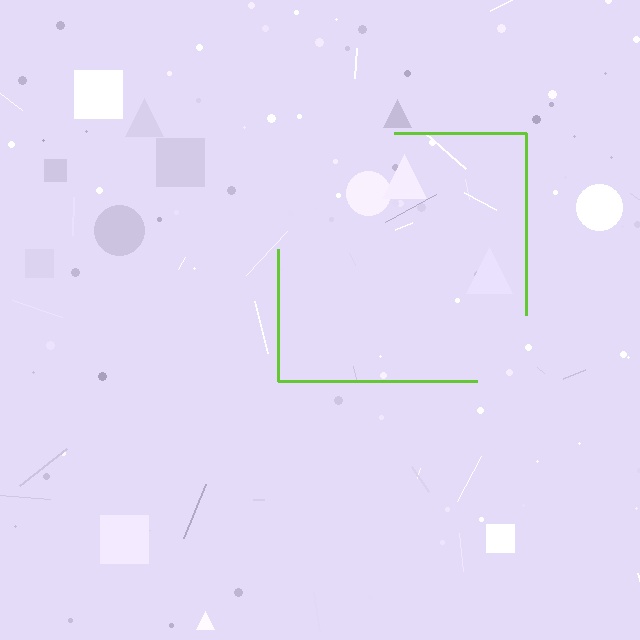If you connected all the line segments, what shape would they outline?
They would outline a square.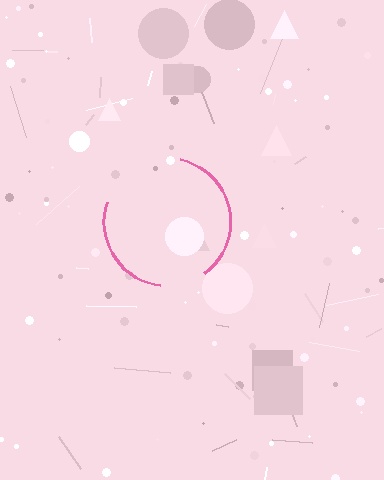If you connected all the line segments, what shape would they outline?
They would outline a circle.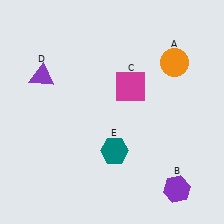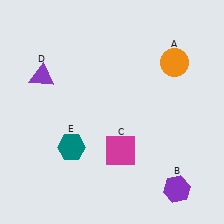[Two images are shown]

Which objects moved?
The objects that moved are: the magenta square (C), the teal hexagon (E).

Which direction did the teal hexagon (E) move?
The teal hexagon (E) moved left.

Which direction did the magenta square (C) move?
The magenta square (C) moved down.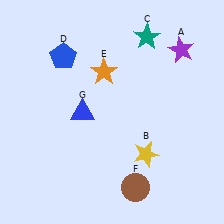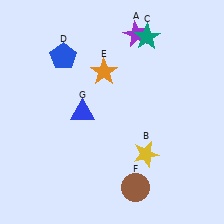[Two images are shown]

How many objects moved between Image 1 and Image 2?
1 object moved between the two images.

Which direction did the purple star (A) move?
The purple star (A) moved left.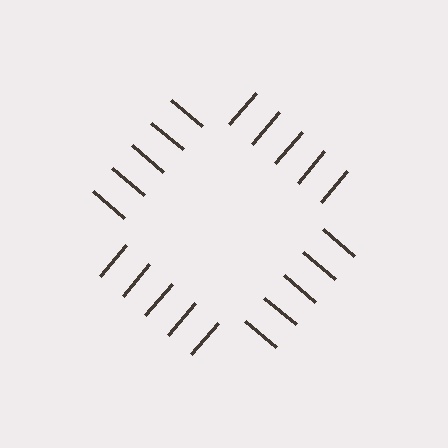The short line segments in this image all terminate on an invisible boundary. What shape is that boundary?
An illusory square — the line segments terminate on its edges but no continuous stroke is drawn.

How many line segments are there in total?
20 — 5 along each of the 4 edges.